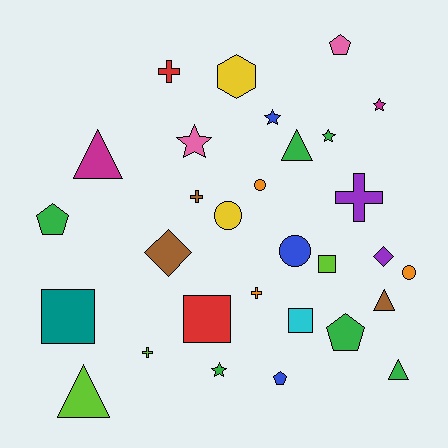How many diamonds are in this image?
There are 2 diamonds.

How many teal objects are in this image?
There is 1 teal object.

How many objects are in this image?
There are 30 objects.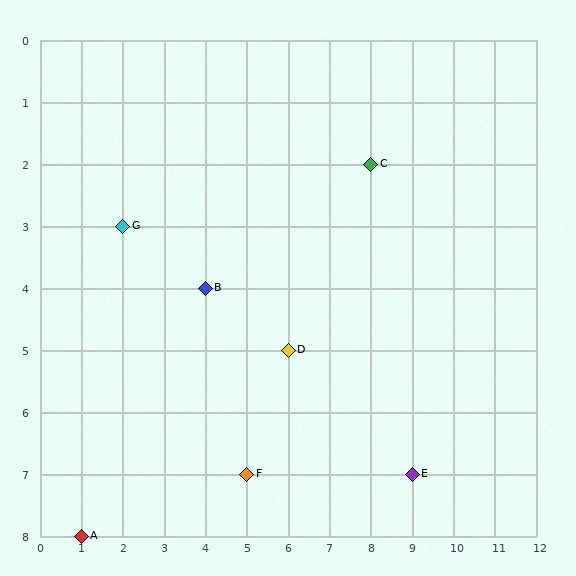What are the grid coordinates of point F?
Point F is at grid coordinates (5, 7).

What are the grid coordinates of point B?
Point B is at grid coordinates (4, 4).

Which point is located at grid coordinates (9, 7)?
Point E is at (9, 7).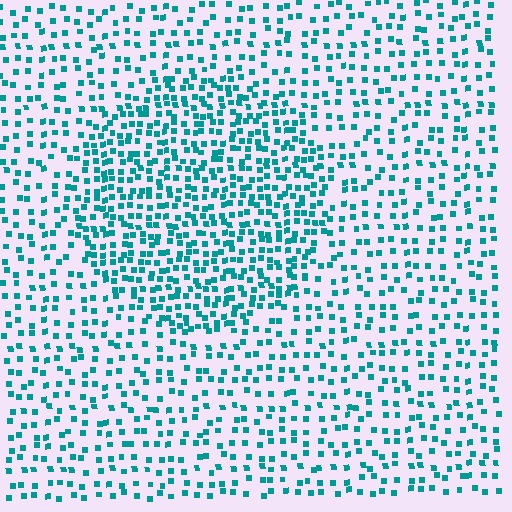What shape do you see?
I see a circle.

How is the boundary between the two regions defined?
The boundary is defined by a change in element density (approximately 1.9x ratio). All elements are the same color, size, and shape.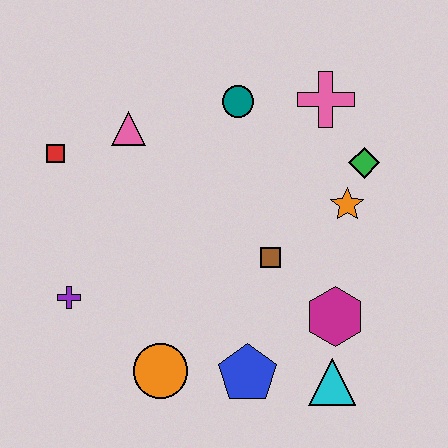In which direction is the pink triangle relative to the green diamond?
The pink triangle is to the left of the green diamond.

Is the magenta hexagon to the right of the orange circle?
Yes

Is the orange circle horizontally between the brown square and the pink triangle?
Yes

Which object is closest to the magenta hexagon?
The cyan triangle is closest to the magenta hexagon.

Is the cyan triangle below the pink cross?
Yes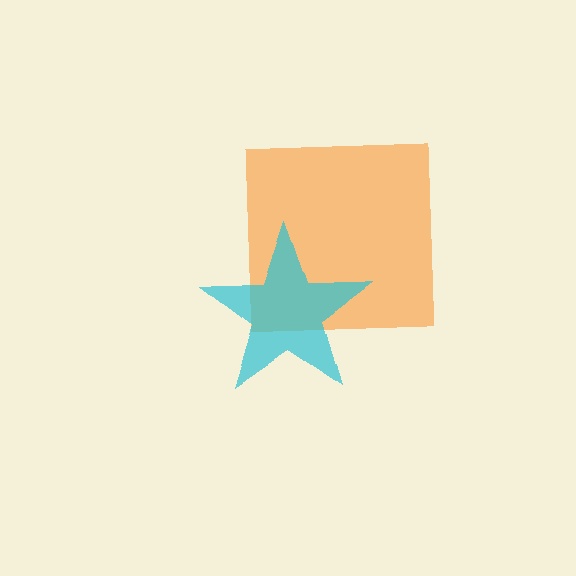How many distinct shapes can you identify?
There are 2 distinct shapes: an orange square, a cyan star.